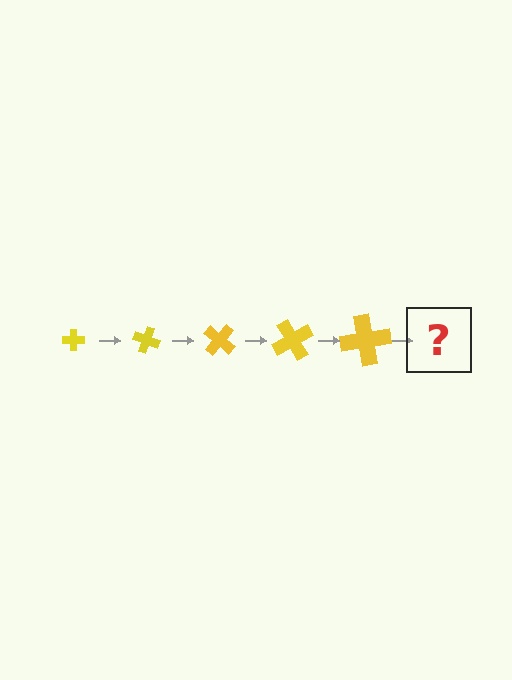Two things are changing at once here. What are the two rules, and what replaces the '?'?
The two rules are that the cross grows larger each step and it rotates 20 degrees each step. The '?' should be a cross, larger than the previous one and rotated 100 degrees from the start.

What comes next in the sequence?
The next element should be a cross, larger than the previous one and rotated 100 degrees from the start.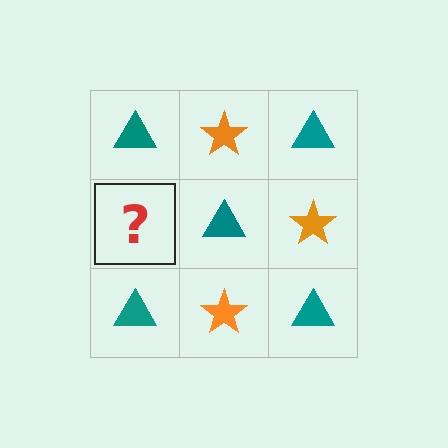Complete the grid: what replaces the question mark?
The question mark should be replaced with an orange star.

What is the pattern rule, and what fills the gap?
The rule is that it alternates teal triangle and orange star in a checkerboard pattern. The gap should be filled with an orange star.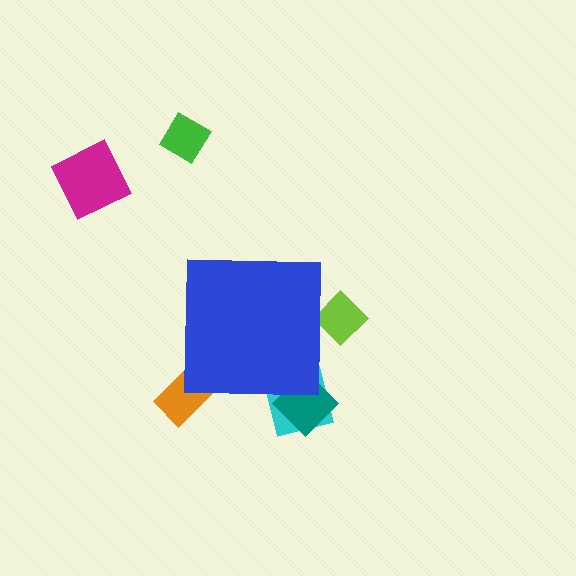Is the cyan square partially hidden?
Yes, the cyan square is partially hidden behind the blue square.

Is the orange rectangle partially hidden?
Yes, the orange rectangle is partially hidden behind the blue square.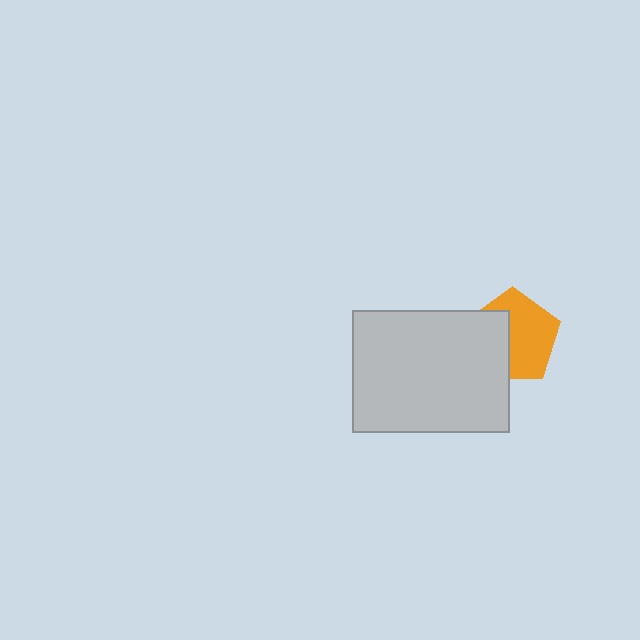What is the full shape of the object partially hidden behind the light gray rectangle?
The partially hidden object is an orange pentagon.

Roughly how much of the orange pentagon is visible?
About half of it is visible (roughly 59%).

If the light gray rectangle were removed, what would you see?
You would see the complete orange pentagon.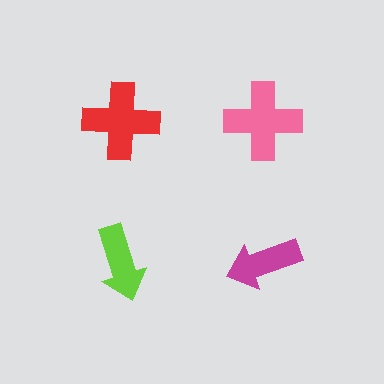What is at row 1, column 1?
A red cross.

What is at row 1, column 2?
A pink cross.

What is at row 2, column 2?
A magenta arrow.